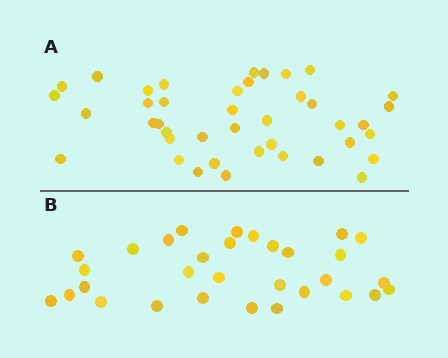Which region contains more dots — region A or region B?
Region A (the top region) has more dots.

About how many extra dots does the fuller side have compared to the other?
Region A has roughly 10 or so more dots than region B.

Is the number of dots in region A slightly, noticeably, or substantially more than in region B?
Region A has noticeably more, but not dramatically so. The ratio is roughly 1.3 to 1.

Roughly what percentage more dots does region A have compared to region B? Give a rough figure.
About 30% more.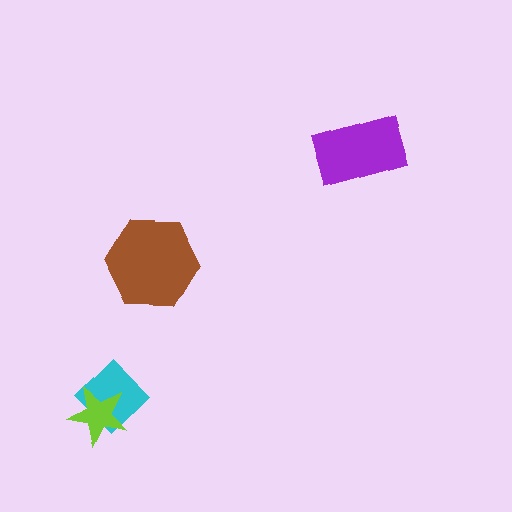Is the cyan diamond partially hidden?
Yes, it is partially covered by another shape.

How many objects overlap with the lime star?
1 object overlaps with the lime star.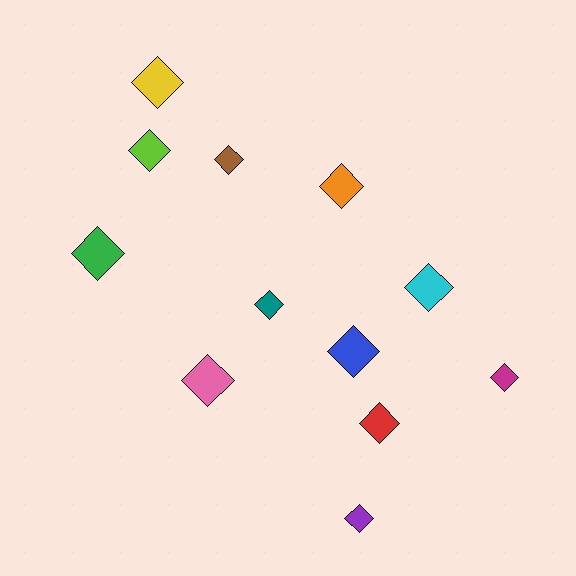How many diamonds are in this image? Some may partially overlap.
There are 12 diamonds.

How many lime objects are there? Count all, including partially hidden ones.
There is 1 lime object.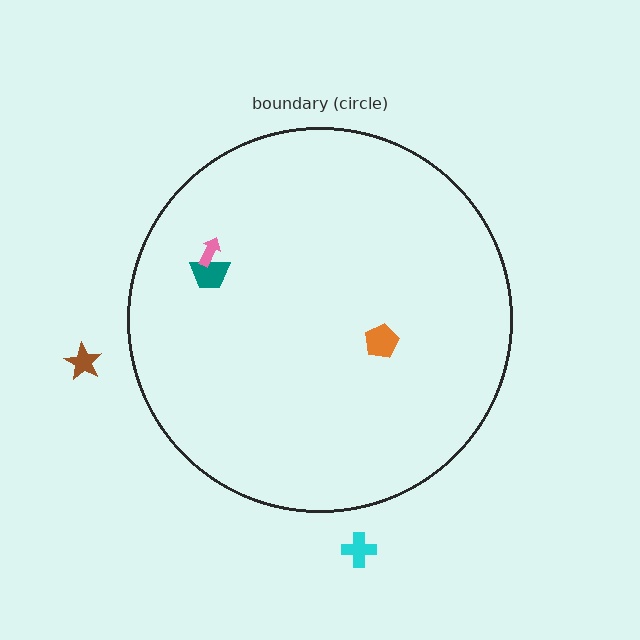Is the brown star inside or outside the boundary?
Outside.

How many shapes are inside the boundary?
3 inside, 2 outside.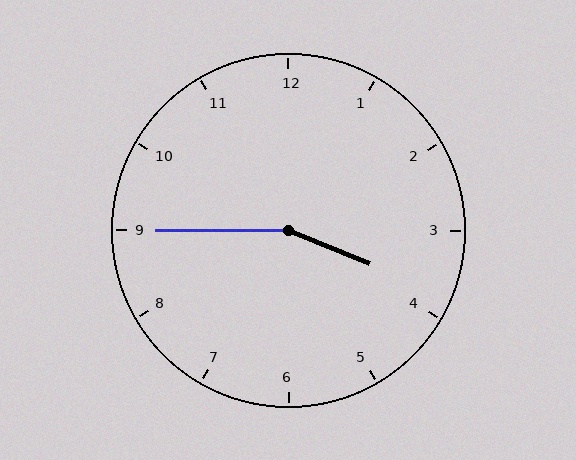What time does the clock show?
3:45.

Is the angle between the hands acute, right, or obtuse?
It is obtuse.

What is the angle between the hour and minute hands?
Approximately 158 degrees.